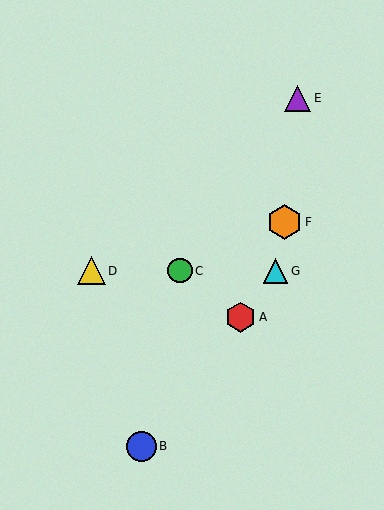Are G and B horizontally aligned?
No, G is at y≈271 and B is at y≈446.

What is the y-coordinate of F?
Object F is at y≈222.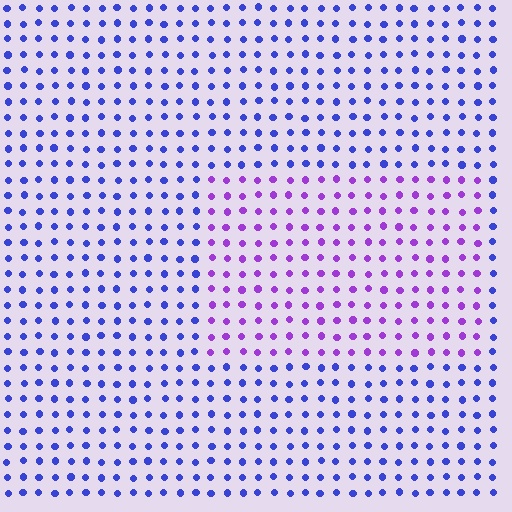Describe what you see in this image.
The image is filled with small blue elements in a uniform arrangement. A rectangle-shaped region is visible where the elements are tinted to a slightly different hue, forming a subtle color boundary.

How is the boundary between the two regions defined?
The boundary is defined purely by a slight shift in hue (about 44 degrees). Spacing, size, and orientation are identical on both sides.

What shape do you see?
I see a rectangle.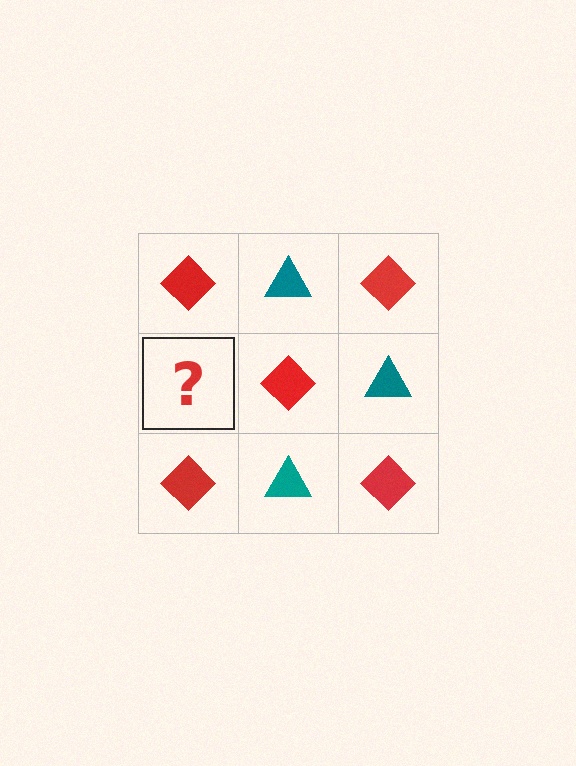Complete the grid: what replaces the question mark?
The question mark should be replaced with a teal triangle.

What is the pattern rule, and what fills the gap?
The rule is that it alternates red diamond and teal triangle in a checkerboard pattern. The gap should be filled with a teal triangle.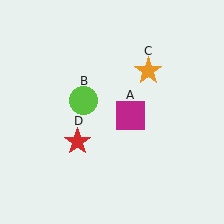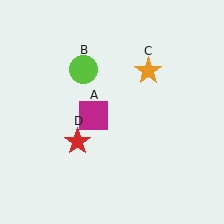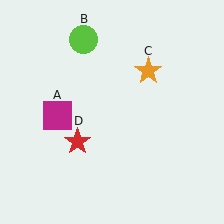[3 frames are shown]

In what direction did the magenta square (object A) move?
The magenta square (object A) moved left.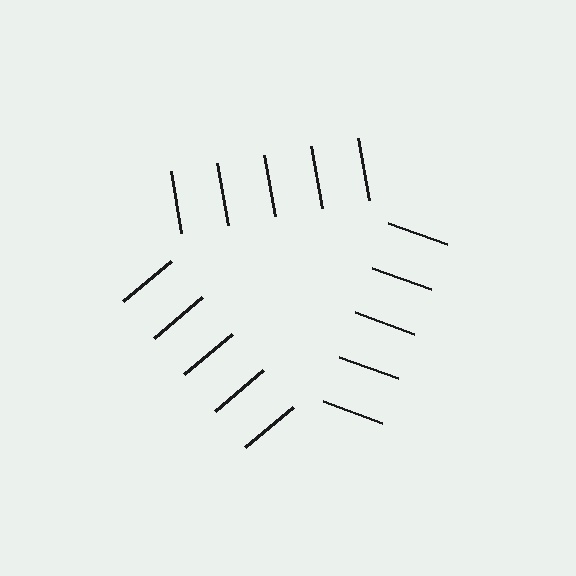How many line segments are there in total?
15 — 5 along each of the 3 edges.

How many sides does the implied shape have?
3 sides — the line-ends trace a triangle.